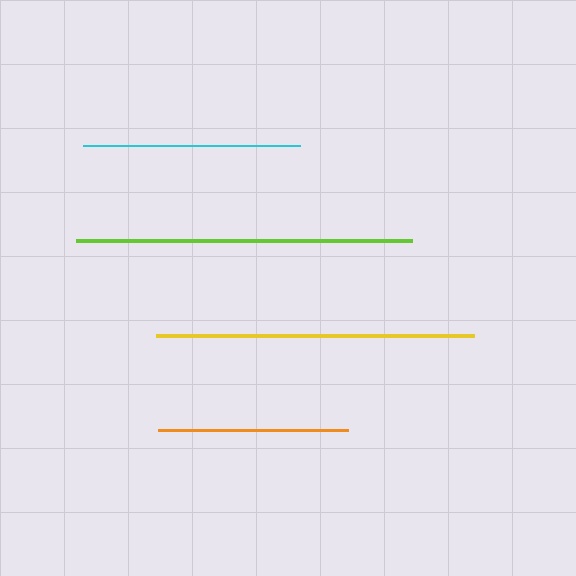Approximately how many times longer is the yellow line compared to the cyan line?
The yellow line is approximately 1.5 times the length of the cyan line.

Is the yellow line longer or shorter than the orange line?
The yellow line is longer than the orange line.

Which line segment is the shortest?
The orange line is the shortest at approximately 191 pixels.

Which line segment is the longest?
The lime line is the longest at approximately 336 pixels.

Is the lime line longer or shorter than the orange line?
The lime line is longer than the orange line.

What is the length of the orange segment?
The orange segment is approximately 191 pixels long.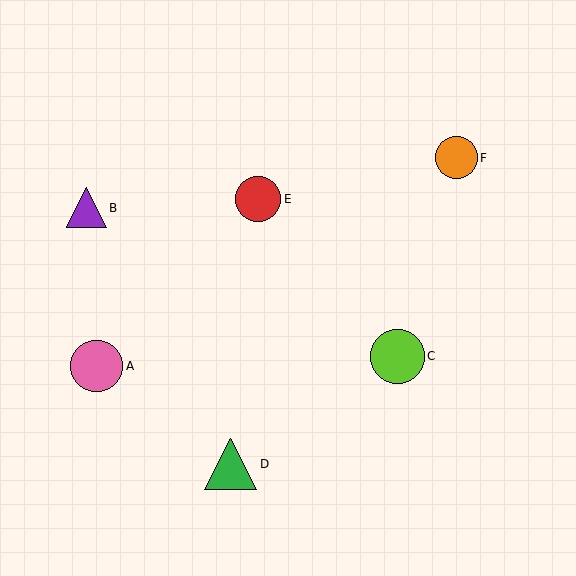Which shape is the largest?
The lime circle (labeled C) is the largest.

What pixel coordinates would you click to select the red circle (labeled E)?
Click at (258, 199) to select the red circle E.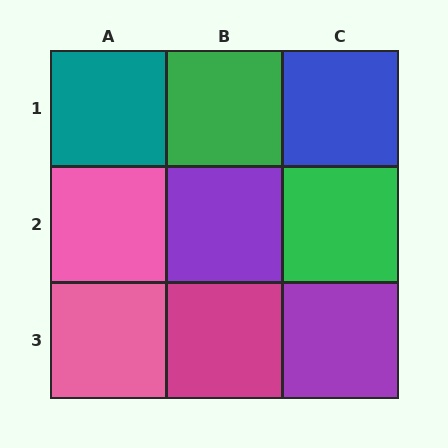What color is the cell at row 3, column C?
Purple.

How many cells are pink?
2 cells are pink.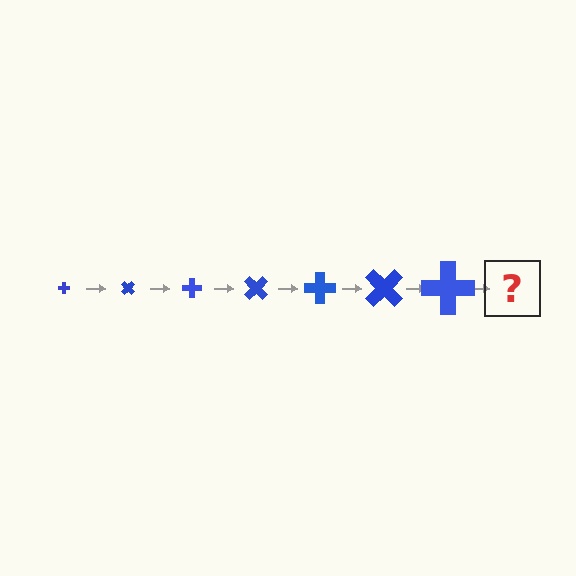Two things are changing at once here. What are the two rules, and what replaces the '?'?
The two rules are that the cross grows larger each step and it rotates 45 degrees each step. The '?' should be a cross, larger than the previous one and rotated 315 degrees from the start.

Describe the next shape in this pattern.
It should be a cross, larger than the previous one and rotated 315 degrees from the start.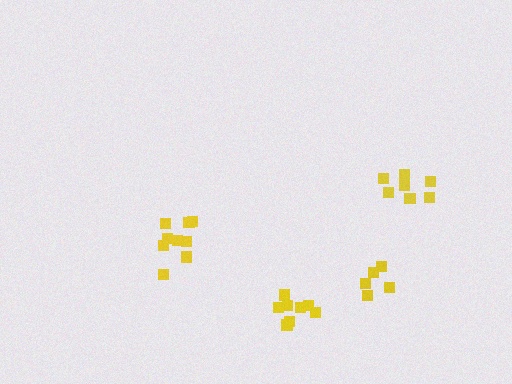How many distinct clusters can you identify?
There are 4 distinct clusters.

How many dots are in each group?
Group 1: 9 dots, Group 2: 5 dots, Group 3: 8 dots, Group 4: 7 dots (29 total).